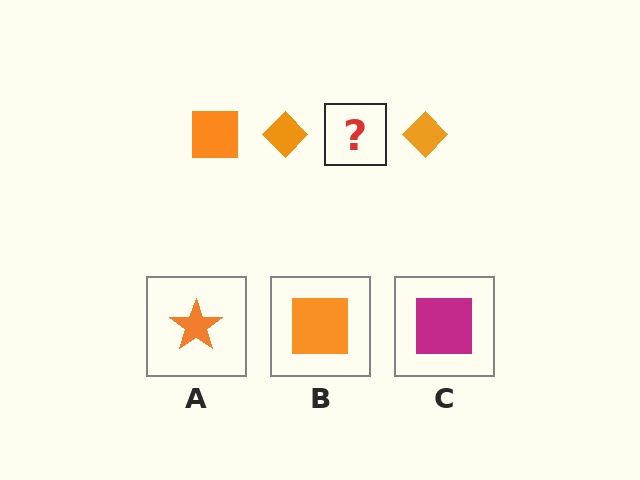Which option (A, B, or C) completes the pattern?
B.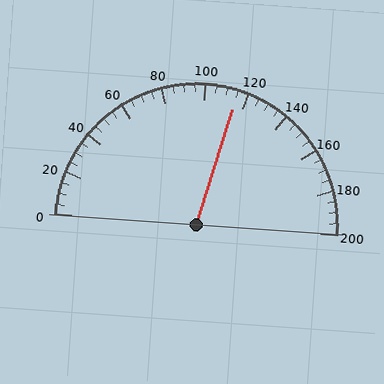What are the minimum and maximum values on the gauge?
The gauge ranges from 0 to 200.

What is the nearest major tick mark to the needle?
The nearest major tick mark is 120.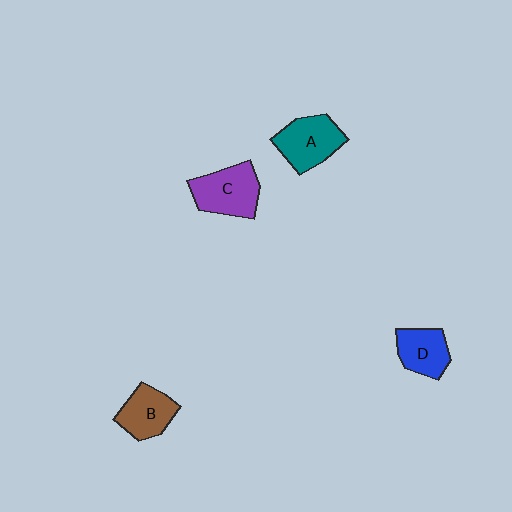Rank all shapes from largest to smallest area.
From largest to smallest: C (purple), A (teal), B (brown), D (blue).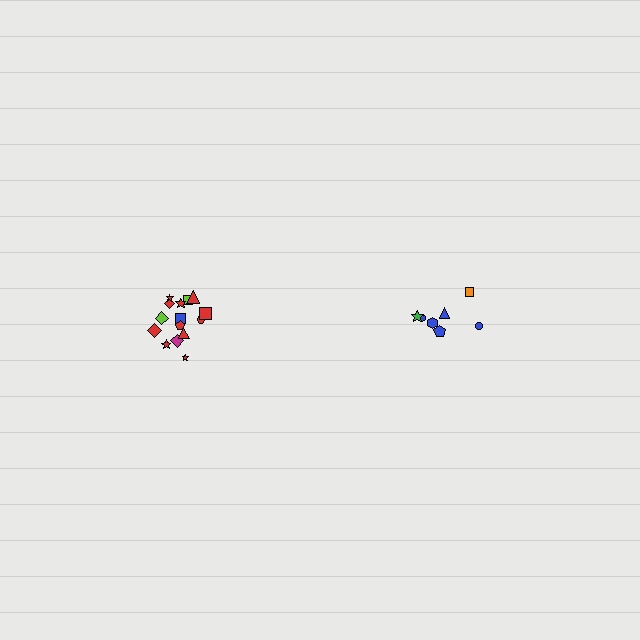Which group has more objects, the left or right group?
The left group.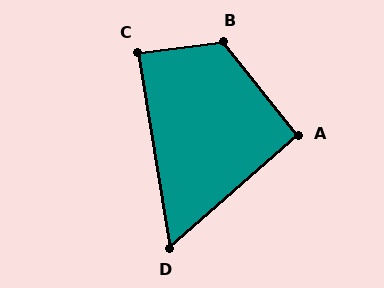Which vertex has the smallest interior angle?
D, at approximately 58 degrees.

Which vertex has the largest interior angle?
B, at approximately 122 degrees.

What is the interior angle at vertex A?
Approximately 93 degrees (approximately right).